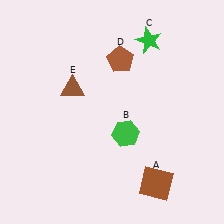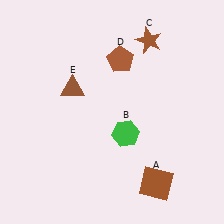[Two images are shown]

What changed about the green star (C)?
In Image 1, C is green. In Image 2, it changed to brown.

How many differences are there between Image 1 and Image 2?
There is 1 difference between the two images.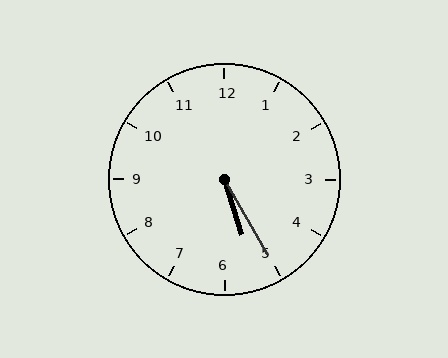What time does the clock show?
5:25.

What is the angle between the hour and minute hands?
Approximately 12 degrees.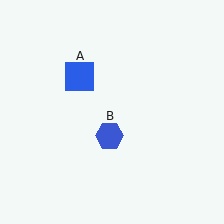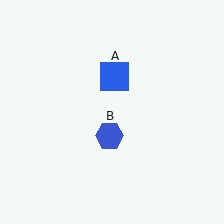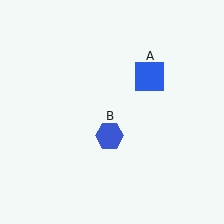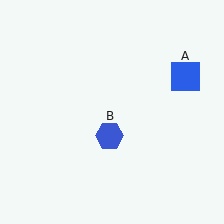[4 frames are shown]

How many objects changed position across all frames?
1 object changed position: blue square (object A).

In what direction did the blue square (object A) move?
The blue square (object A) moved right.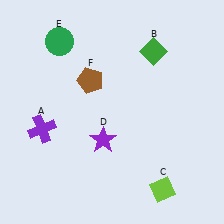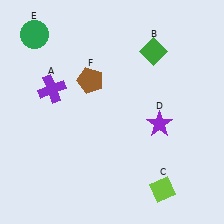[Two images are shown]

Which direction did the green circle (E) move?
The green circle (E) moved left.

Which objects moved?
The objects that moved are: the purple cross (A), the purple star (D), the green circle (E).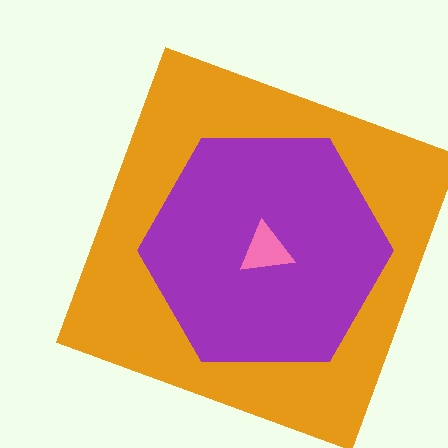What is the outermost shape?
The orange square.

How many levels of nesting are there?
3.